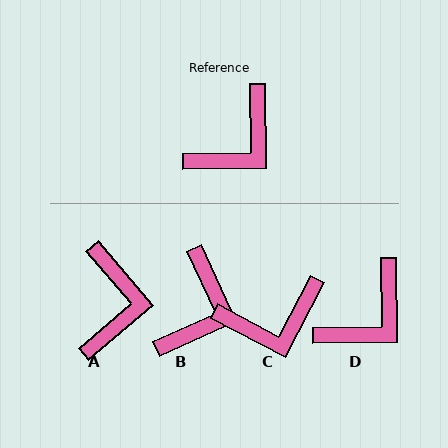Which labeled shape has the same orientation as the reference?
D.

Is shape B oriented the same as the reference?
No, it is off by about 23 degrees.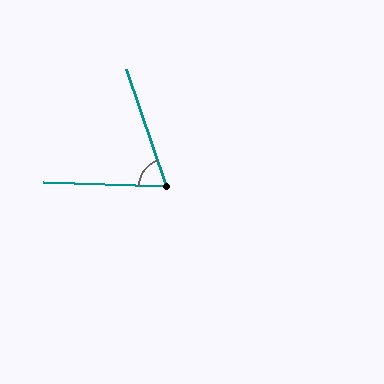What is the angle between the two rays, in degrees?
Approximately 69 degrees.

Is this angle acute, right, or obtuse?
It is acute.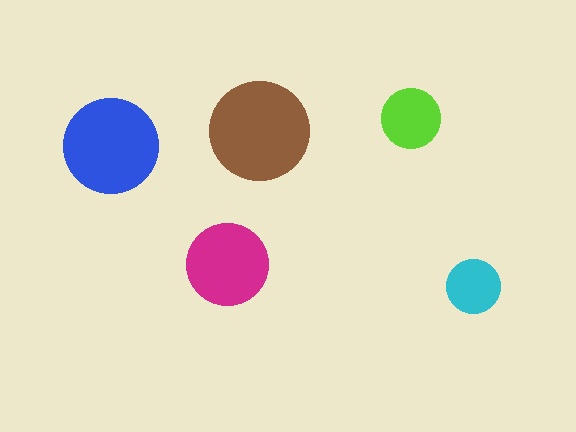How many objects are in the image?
There are 5 objects in the image.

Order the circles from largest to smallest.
the brown one, the blue one, the magenta one, the lime one, the cyan one.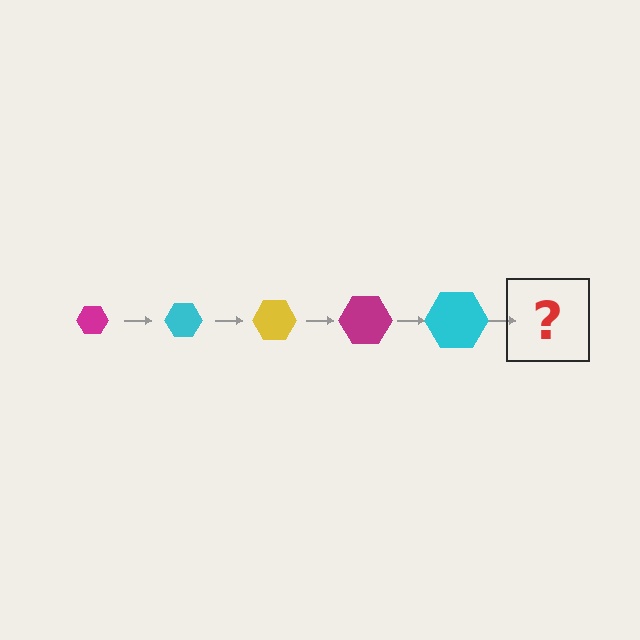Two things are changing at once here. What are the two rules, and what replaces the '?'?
The two rules are that the hexagon grows larger each step and the color cycles through magenta, cyan, and yellow. The '?' should be a yellow hexagon, larger than the previous one.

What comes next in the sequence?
The next element should be a yellow hexagon, larger than the previous one.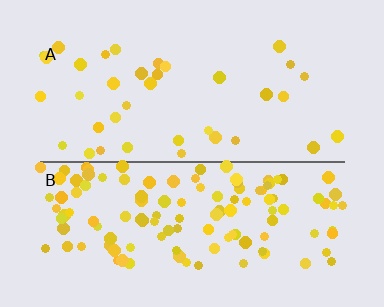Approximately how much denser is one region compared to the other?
Approximately 3.3× — region B over region A.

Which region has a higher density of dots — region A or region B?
B (the bottom).